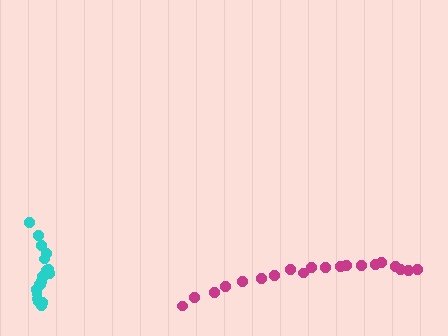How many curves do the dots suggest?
There are 2 distinct paths.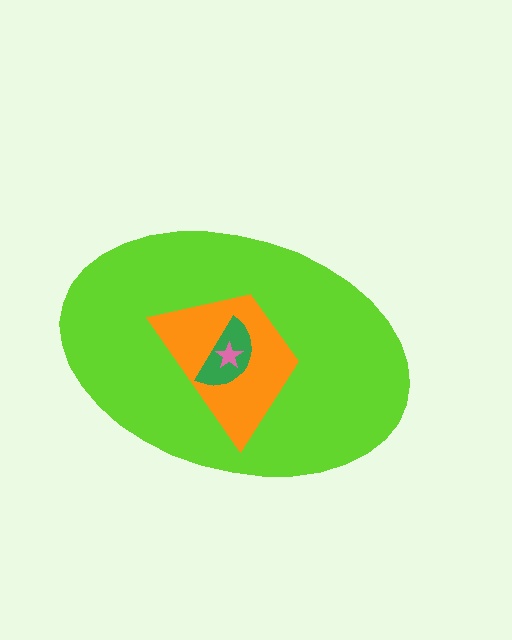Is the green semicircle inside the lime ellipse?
Yes.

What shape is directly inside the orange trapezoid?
The green semicircle.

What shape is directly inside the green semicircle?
The pink star.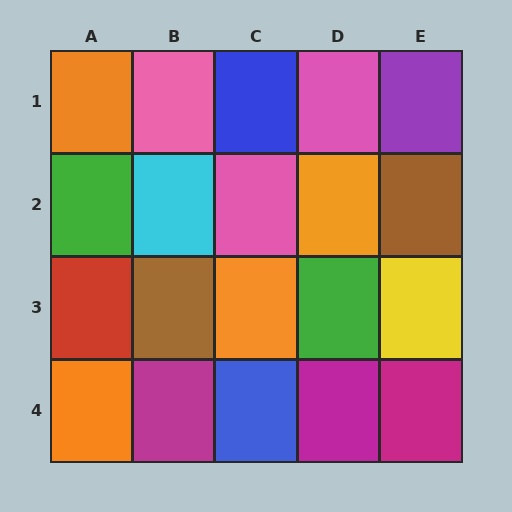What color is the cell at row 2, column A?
Green.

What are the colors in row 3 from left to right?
Red, brown, orange, green, yellow.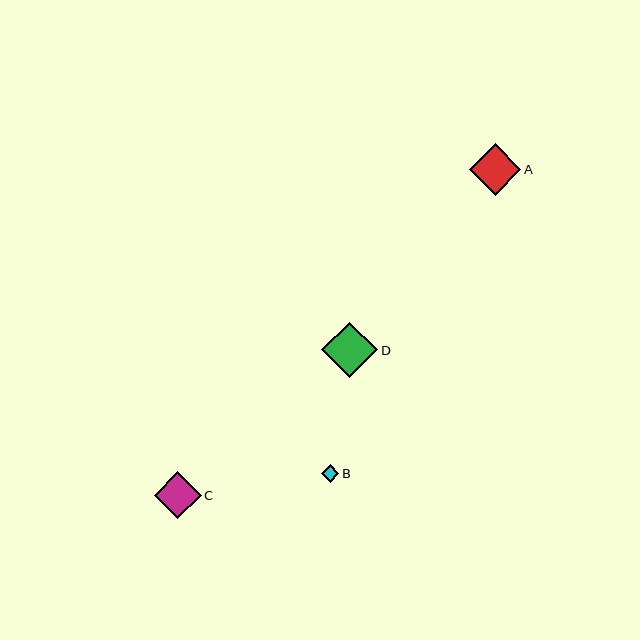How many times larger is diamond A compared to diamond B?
Diamond A is approximately 2.9 times the size of diamond B.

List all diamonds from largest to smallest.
From largest to smallest: D, A, C, B.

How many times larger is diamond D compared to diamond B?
Diamond D is approximately 3.2 times the size of diamond B.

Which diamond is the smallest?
Diamond B is the smallest with a size of approximately 18 pixels.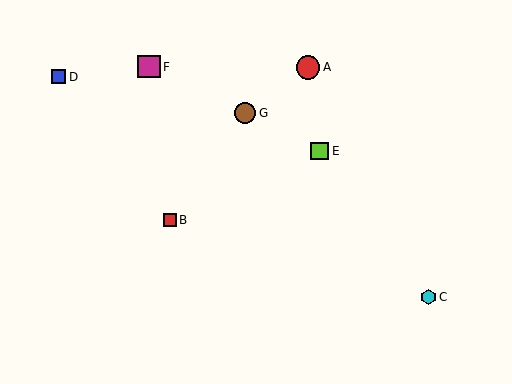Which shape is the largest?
The red circle (labeled A) is the largest.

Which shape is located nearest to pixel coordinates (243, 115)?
The brown circle (labeled G) at (245, 113) is nearest to that location.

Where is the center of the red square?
The center of the red square is at (170, 220).